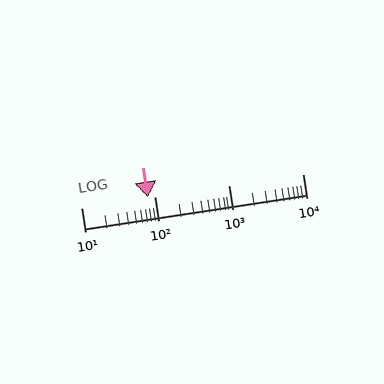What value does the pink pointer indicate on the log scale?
The pointer indicates approximately 80.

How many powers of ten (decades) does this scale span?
The scale spans 3 decades, from 10 to 10000.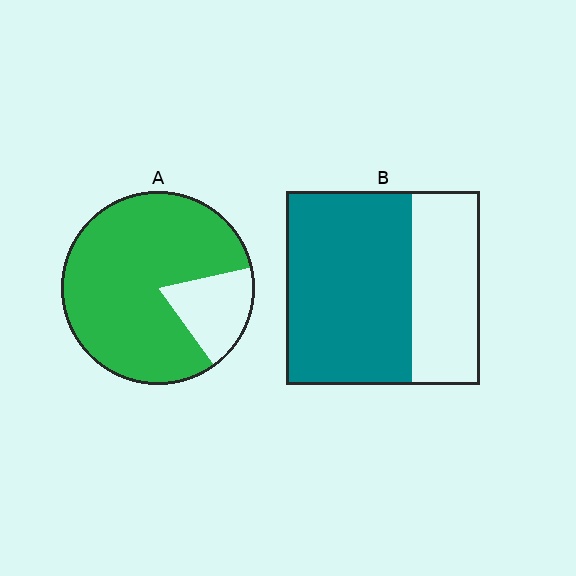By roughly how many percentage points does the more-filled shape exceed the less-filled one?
By roughly 15 percentage points (A over B).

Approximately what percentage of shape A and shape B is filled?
A is approximately 80% and B is approximately 65%.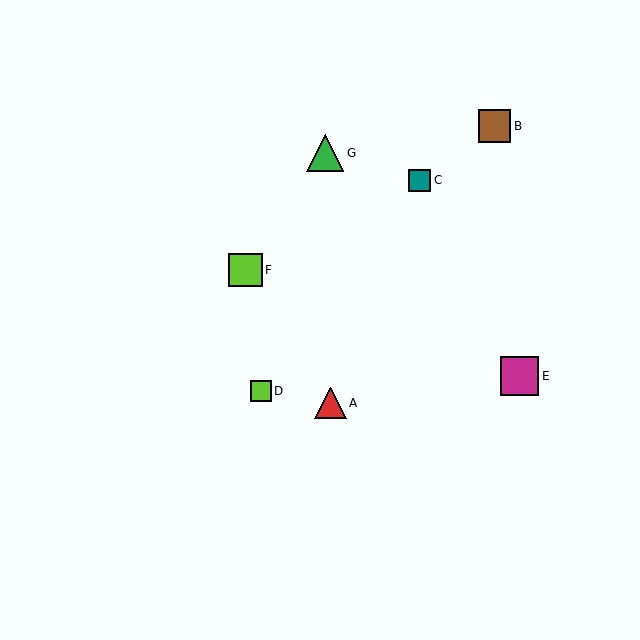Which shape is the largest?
The magenta square (labeled E) is the largest.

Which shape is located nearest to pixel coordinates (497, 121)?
The brown square (labeled B) at (495, 126) is nearest to that location.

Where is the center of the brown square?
The center of the brown square is at (495, 126).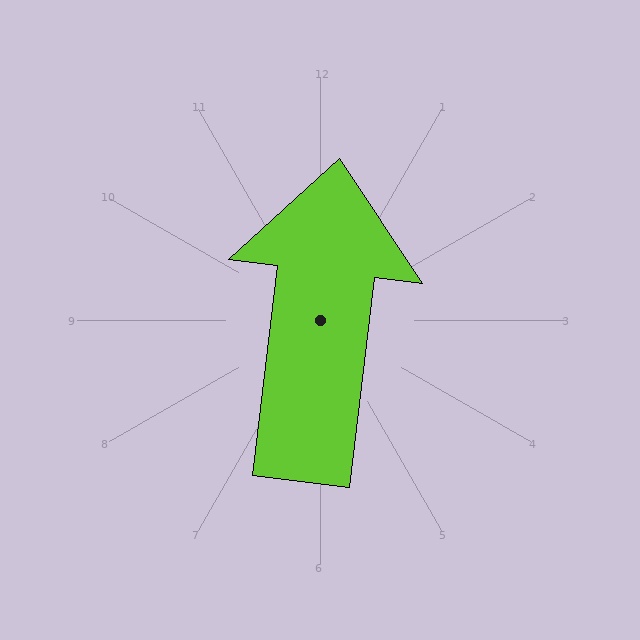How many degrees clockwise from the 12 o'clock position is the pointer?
Approximately 7 degrees.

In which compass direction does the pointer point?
North.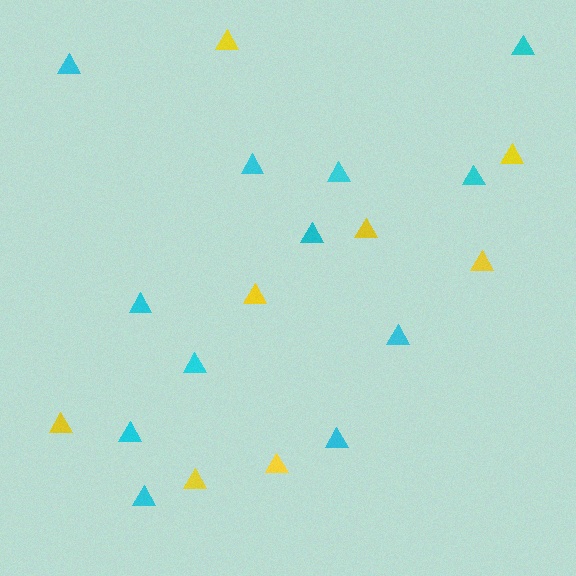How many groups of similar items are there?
There are 2 groups: one group of cyan triangles (12) and one group of yellow triangles (8).